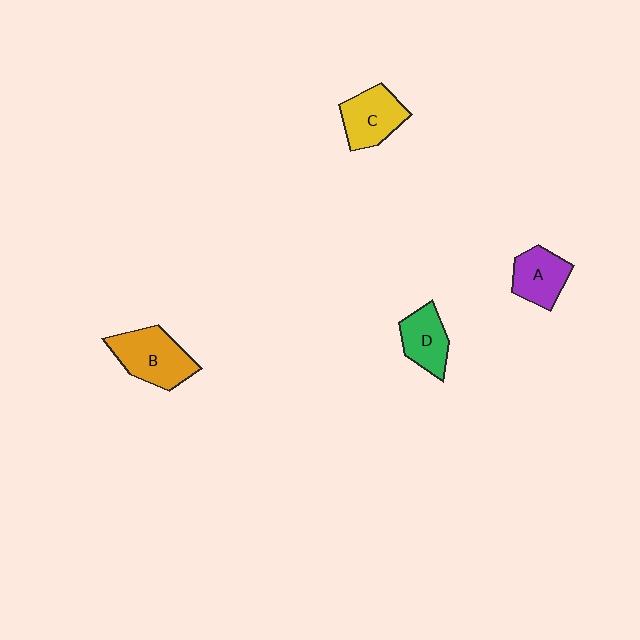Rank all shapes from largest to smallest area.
From largest to smallest: B (orange), C (yellow), A (purple), D (green).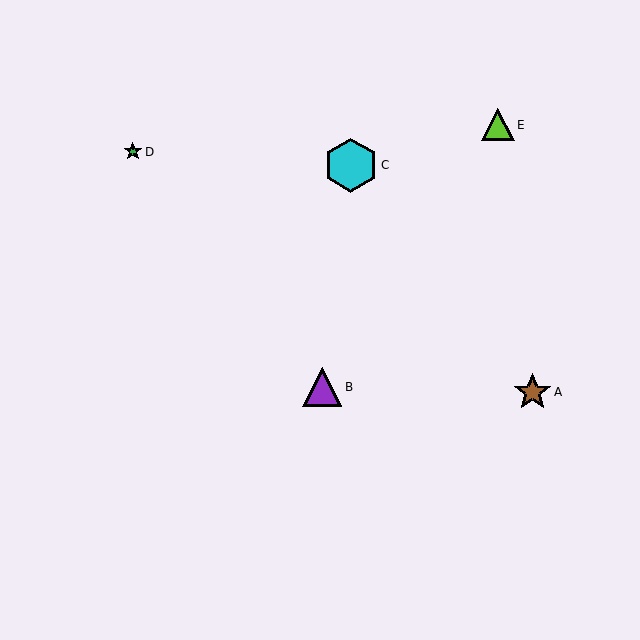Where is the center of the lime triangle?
The center of the lime triangle is at (498, 125).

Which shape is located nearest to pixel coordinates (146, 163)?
The green star (labeled D) at (133, 152) is nearest to that location.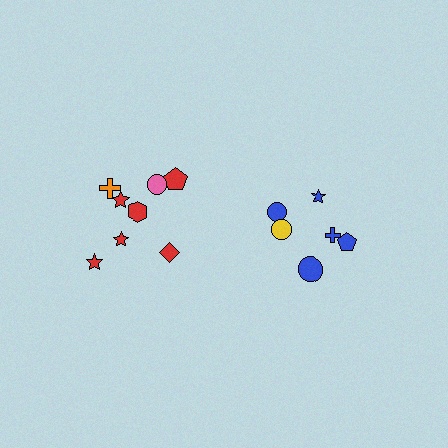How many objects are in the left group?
There are 8 objects.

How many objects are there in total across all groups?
There are 14 objects.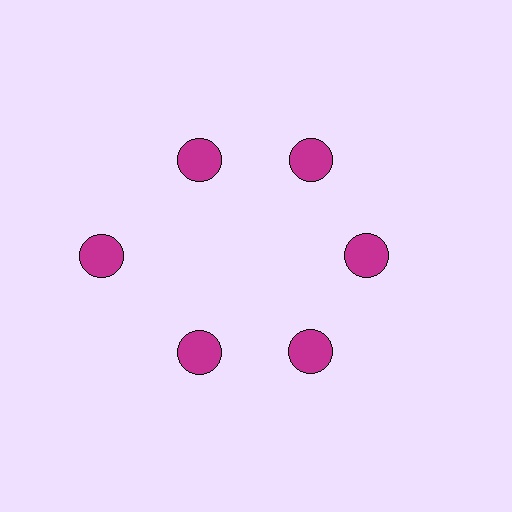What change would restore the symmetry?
The symmetry would be restored by moving it inward, back onto the ring so that all 6 circles sit at equal angles and equal distance from the center.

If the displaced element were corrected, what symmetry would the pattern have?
It would have 6-fold rotational symmetry — the pattern would map onto itself every 60 degrees.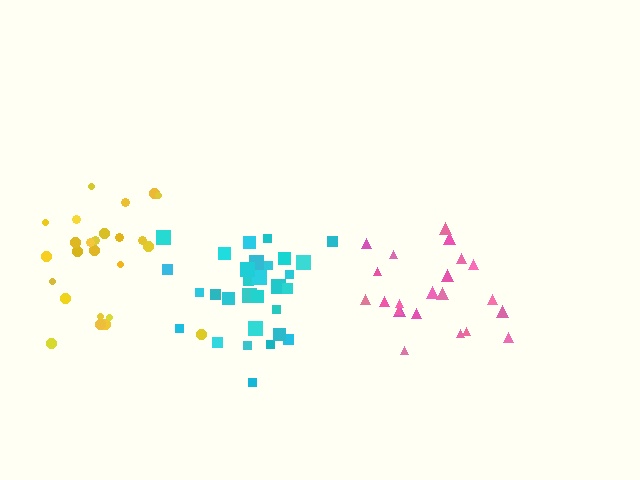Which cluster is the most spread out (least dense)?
Pink.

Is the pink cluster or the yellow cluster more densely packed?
Yellow.